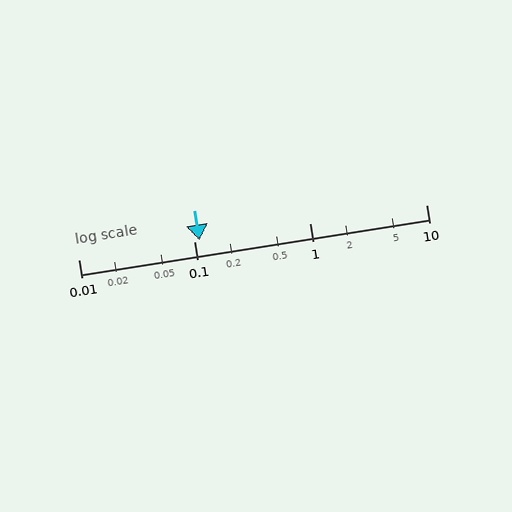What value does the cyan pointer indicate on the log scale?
The pointer indicates approximately 0.11.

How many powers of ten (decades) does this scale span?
The scale spans 3 decades, from 0.01 to 10.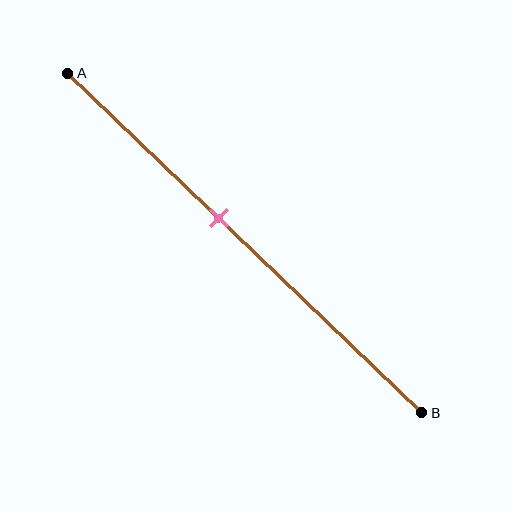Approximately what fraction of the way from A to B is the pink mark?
The pink mark is approximately 45% of the way from A to B.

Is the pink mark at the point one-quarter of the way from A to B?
No, the mark is at about 45% from A, not at the 25% one-quarter point.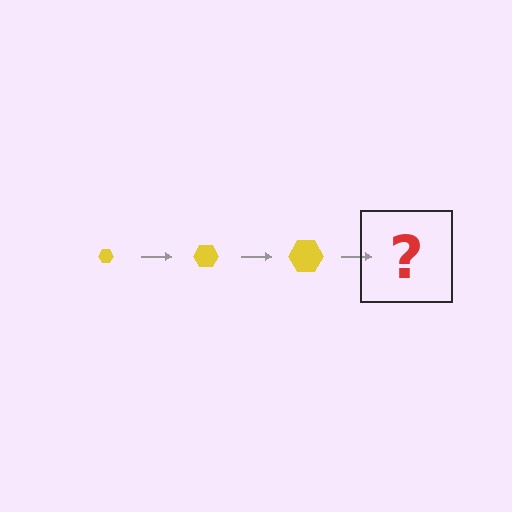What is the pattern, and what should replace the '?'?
The pattern is that the hexagon gets progressively larger each step. The '?' should be a yellow hexagon, larger than the previous one.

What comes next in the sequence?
The next element should be a yellow hexagon, larger than the previous one.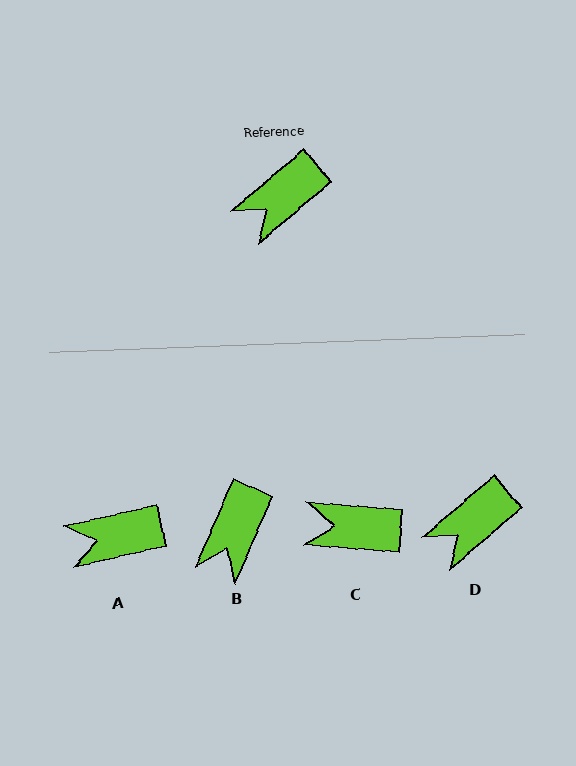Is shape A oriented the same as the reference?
No, it is off by about 28 degrees.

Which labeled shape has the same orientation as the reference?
D.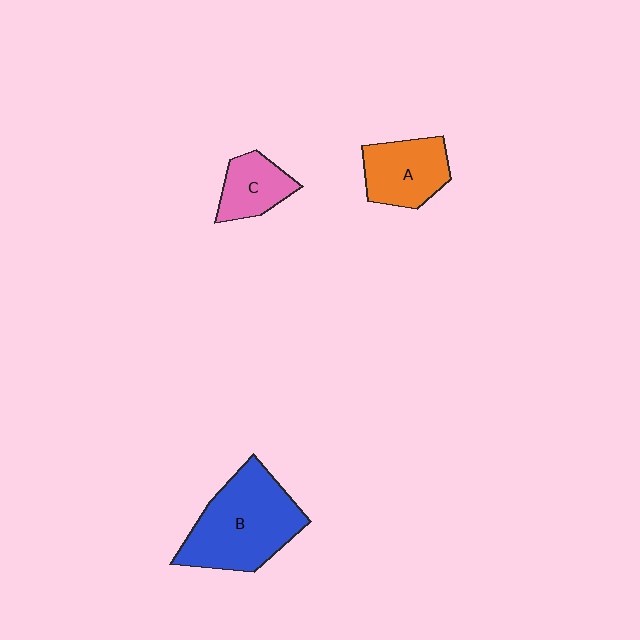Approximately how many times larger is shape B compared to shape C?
Approximately 2.4 times.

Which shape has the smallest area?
Shape C (pink).